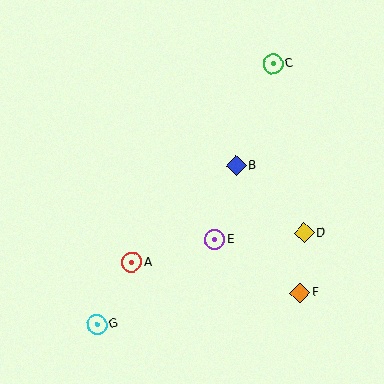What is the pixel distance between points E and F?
The distance between E and F is 100 pixels.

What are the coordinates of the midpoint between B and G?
The midpoint between B and G is at (166, 245).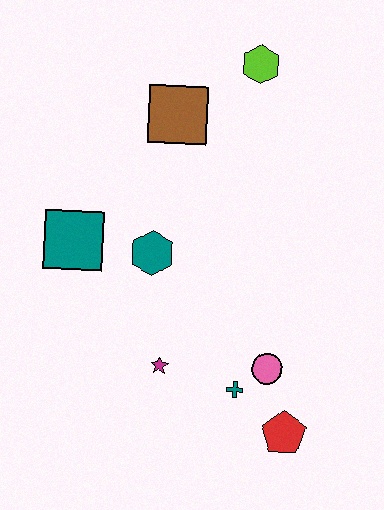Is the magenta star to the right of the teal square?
Yes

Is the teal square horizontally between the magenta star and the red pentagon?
No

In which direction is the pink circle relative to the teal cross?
The pink circle is to the right of the teal cross.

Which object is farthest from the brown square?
The red pentagon is farthest from the brown square.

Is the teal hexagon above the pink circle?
Yes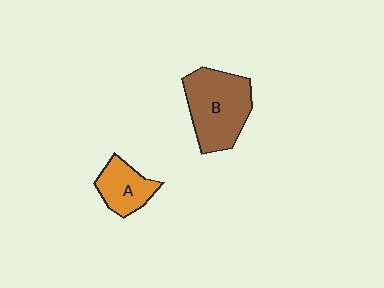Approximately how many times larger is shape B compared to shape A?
Approximately 1.8 times.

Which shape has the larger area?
Shape B (brown).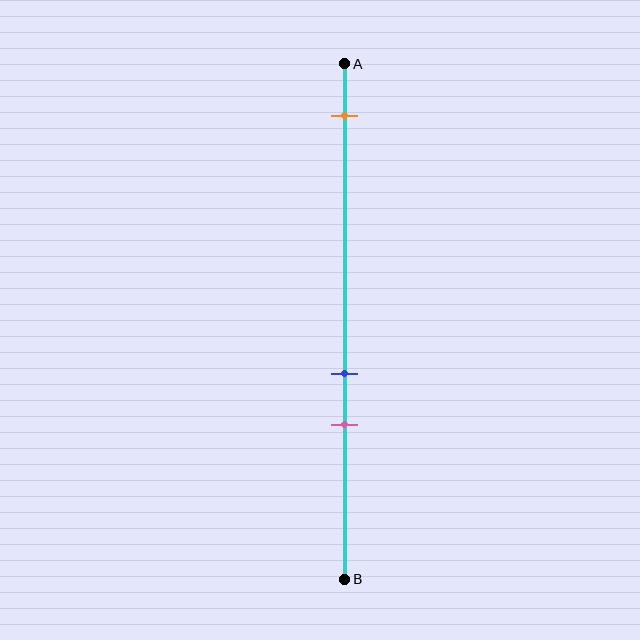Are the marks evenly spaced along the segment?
No, the marks are not evenly spaced.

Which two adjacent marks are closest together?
The blue and pink marks are the closest adjacent pair.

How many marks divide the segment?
There are 3 marks dividing the segment.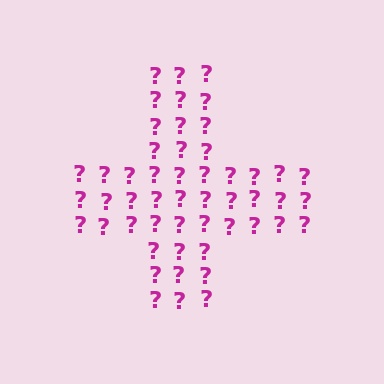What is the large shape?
The large shape is a cross.